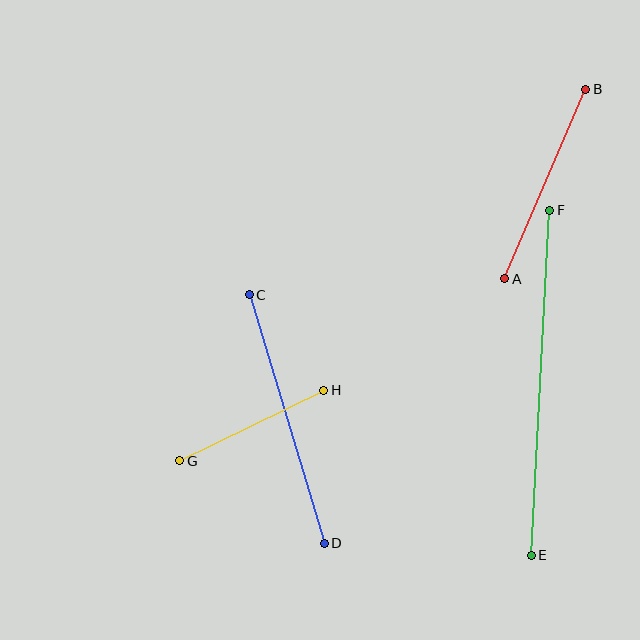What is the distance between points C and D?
The distance is approximately 259 pixels.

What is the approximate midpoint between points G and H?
The midpoint is at approximately (252, 425) pixels.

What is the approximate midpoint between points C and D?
The midpoint is at approximately (287, 419) pixels.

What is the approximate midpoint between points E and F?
The midpoint is at approximately (540, 383) pixels.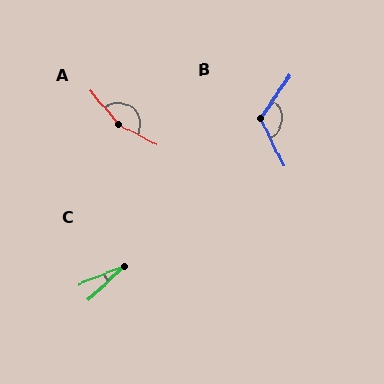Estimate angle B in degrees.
Approximately 120 degrees.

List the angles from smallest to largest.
C (21°), B (120°), A (157°).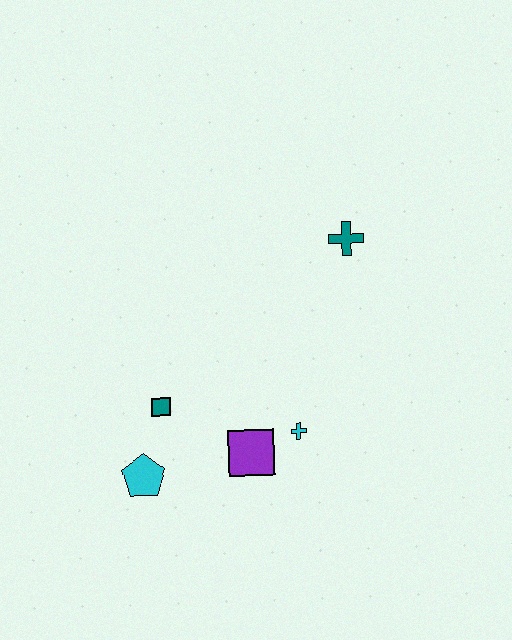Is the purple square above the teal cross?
No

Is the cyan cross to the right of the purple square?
Yes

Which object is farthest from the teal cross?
The cyan pentagon is farthest from the teal cross.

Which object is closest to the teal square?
The cyan pentagon is closest to the teal square.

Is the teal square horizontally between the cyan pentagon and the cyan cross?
Yes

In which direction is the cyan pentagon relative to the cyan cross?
The cyan pentagon is to the left of the cyan cross.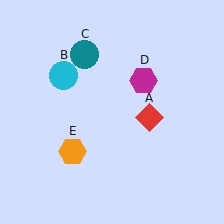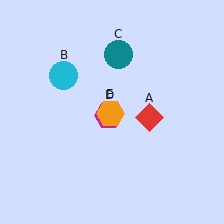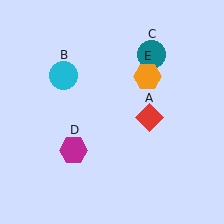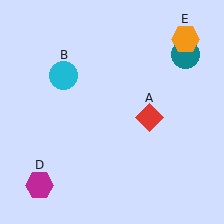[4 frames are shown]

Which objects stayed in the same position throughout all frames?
Red diamond (object A) and cyan circle (object B) remained stationary.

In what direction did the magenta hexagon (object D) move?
The magenta hexagon (object D) moved down and to the left.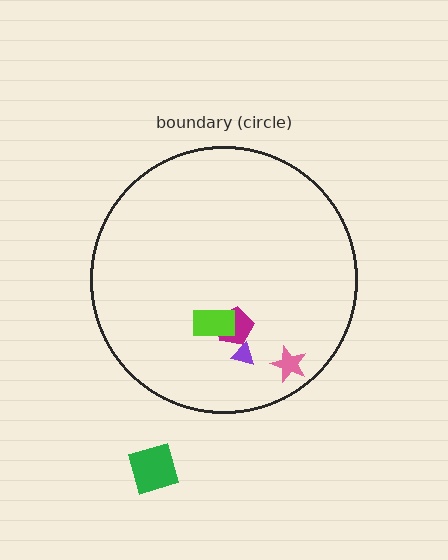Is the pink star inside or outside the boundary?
Inside.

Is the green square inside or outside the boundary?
Outside.